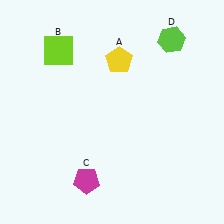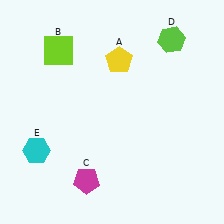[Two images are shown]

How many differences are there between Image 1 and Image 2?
There is 1 difference between the two images.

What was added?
A cyan hexagon (E) was added in Image 2.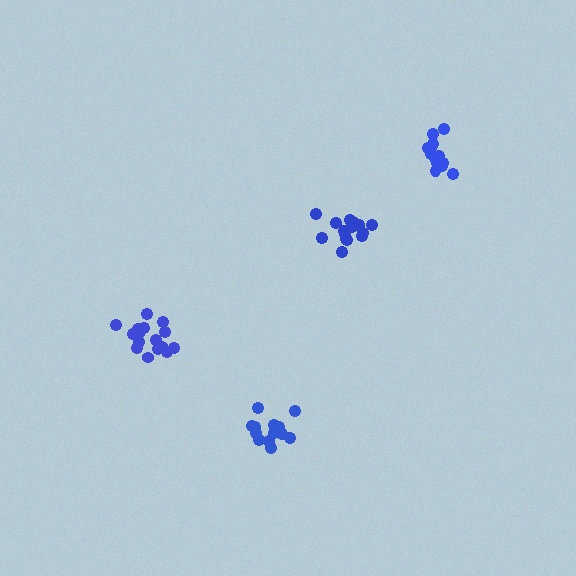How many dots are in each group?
Group 1: 14 dots, Group 2: 15 dots, Group 3: 13 dots, Group 4: 16 dots (58 total).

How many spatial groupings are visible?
There are 4 spatial groupings.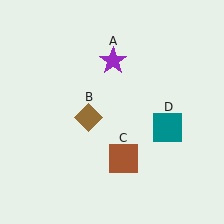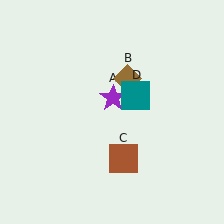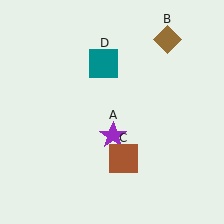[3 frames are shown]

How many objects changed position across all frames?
3 objects changed position: purple star (object A), brown diamond (object B), teal square (object D).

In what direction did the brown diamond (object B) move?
The brown diamond (object B) moved up and to the right.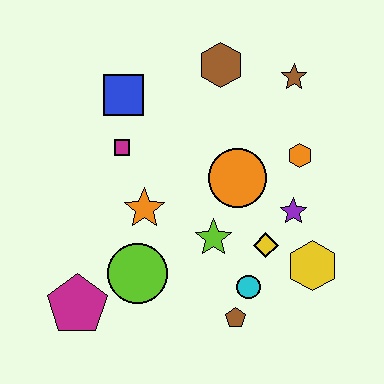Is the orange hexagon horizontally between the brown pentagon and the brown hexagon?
No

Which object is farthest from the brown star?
The magenta pentagon is farthest from the brown star.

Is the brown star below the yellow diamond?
No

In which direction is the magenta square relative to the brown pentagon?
The magenta square is above the brown pentagon.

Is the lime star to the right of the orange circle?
No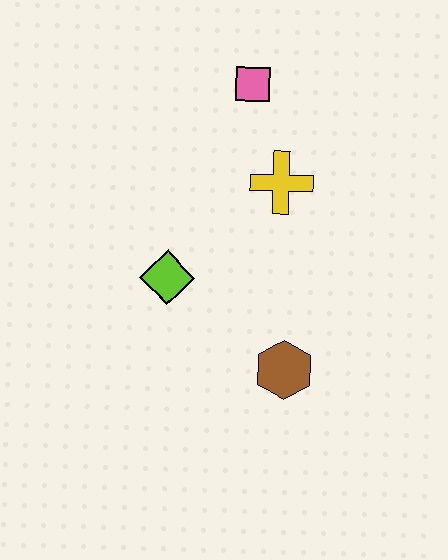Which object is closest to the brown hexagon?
The lime diamond is closest to the brown hexagon.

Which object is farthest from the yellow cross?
The brown hexagon is farthest from the yellow cross.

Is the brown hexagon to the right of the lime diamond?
Yes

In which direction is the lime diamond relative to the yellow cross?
The lime diamond is to the left of the yellow cross.